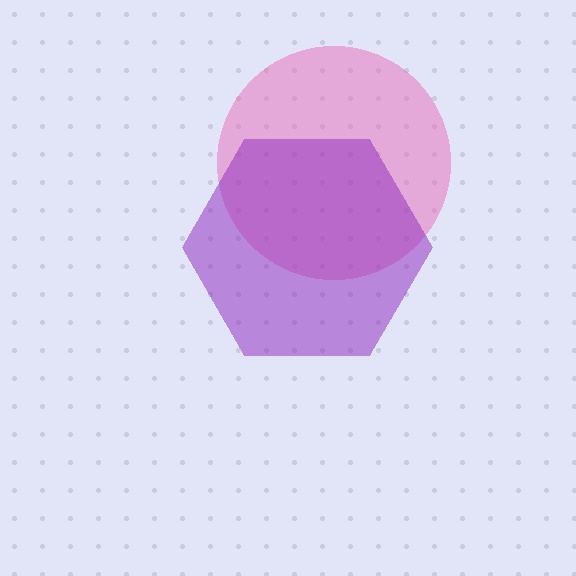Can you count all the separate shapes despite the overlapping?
Yes, there are 2 separate shapes.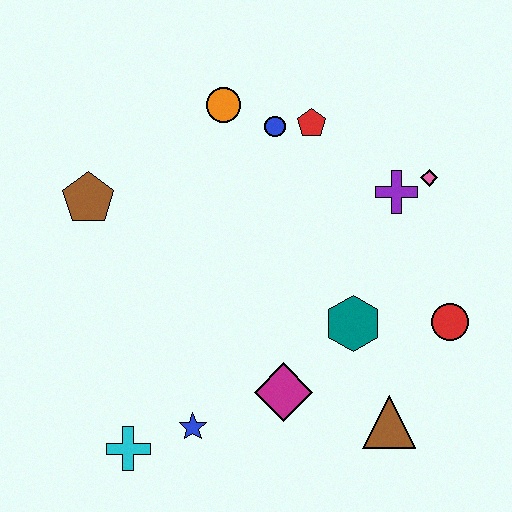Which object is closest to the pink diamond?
The purple cross is closest to the pink diamond.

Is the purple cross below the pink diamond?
Yes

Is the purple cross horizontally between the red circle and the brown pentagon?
Yes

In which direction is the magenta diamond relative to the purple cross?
The magenta diamond is below the purple cross.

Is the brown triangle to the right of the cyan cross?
Yes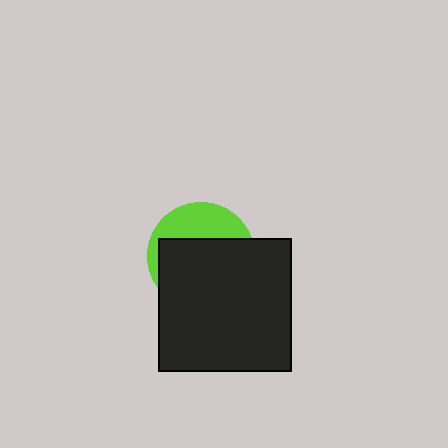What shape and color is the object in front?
The object in front is a black square.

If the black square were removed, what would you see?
You would see the complete lime circle.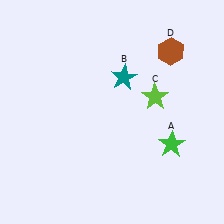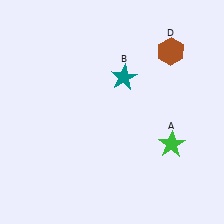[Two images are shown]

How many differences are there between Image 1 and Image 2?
There is 1 difference between the two images.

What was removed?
The lime star (C) was removed in Image 2.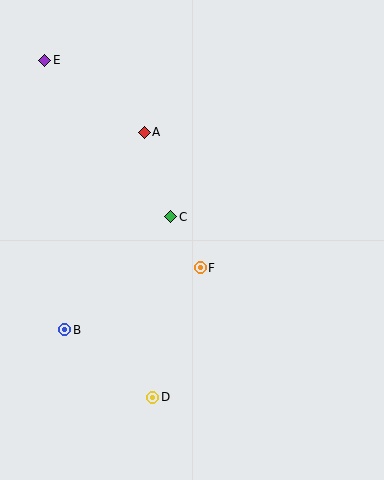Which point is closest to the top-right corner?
Point A is closest to the top-right corner.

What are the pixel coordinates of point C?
Point C is at (171, 217).